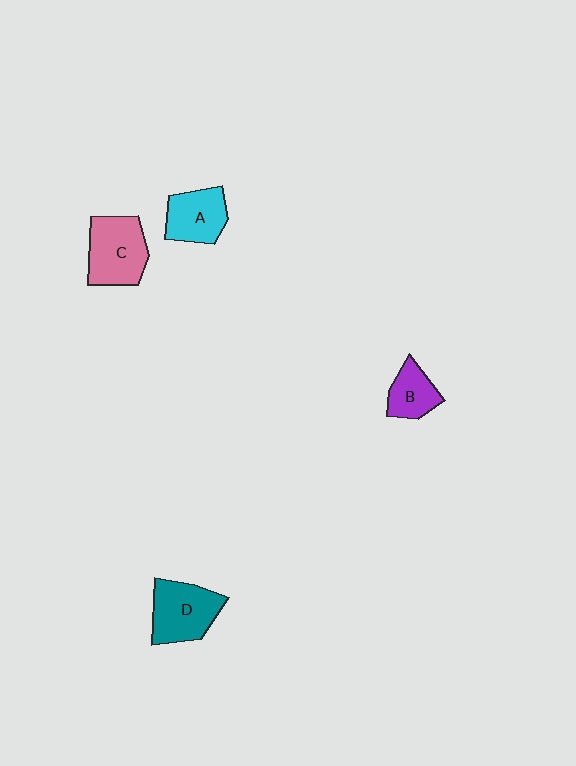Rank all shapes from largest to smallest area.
From largest to smallest: C (pink), D (teal), A (cyan), B (purple).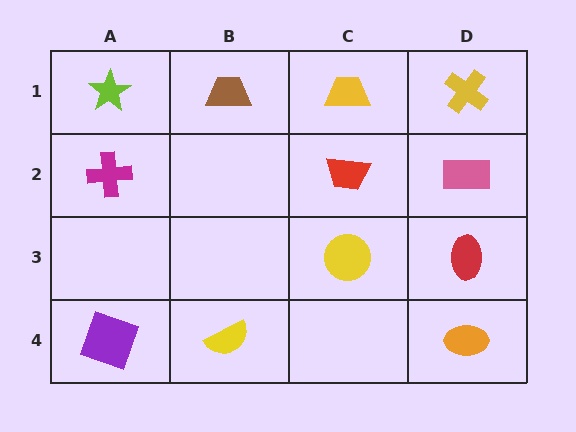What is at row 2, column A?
A magenta cross.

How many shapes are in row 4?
3 shapes.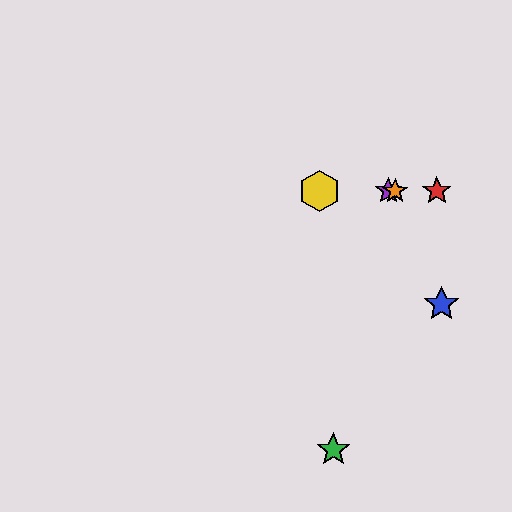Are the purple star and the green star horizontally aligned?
No, the purple star is at y≈191 and the green star is at y≈450.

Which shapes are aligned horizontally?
The red star, the yellow hexagon, the purple star, the orange star are aligned horizontally.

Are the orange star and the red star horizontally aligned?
Yes, both are at y≈191.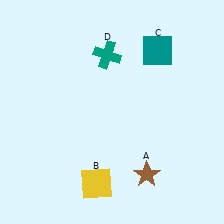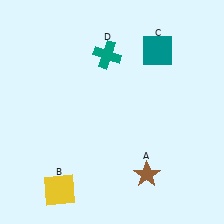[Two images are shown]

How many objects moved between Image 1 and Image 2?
1 object moved between the two images.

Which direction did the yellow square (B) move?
The yellow square (B) moved left.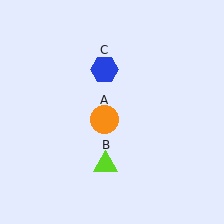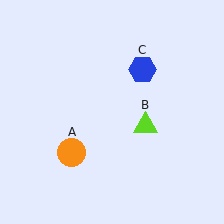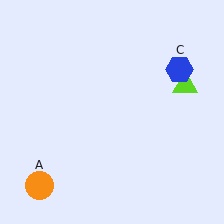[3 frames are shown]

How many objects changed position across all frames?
3 objects changed position: orange circle (object A), lime triangle (object B), blue hexagon (object C).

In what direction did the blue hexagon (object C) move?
The blue hexagon (object C) moved right.